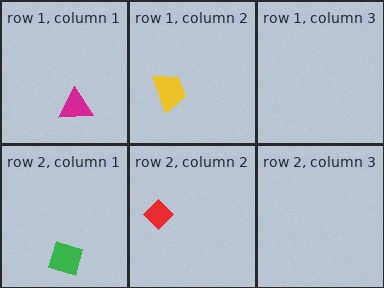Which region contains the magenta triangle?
The row 1, column 1 region.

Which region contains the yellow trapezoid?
The row 1, column 2 region.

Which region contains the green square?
The row 2, column 1 region.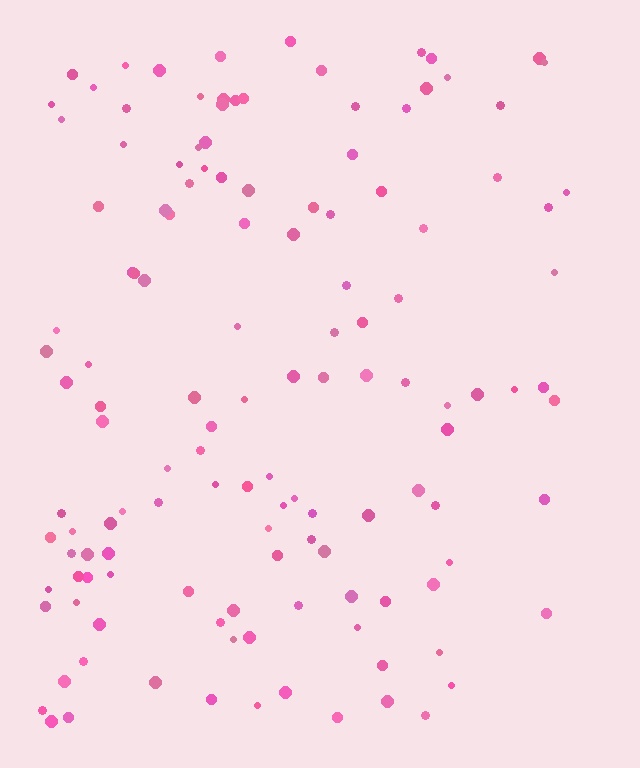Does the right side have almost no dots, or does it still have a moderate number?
Still a moderate number, just noticeably fewer than the left.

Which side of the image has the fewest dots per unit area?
The right.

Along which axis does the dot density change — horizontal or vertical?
Horizontal.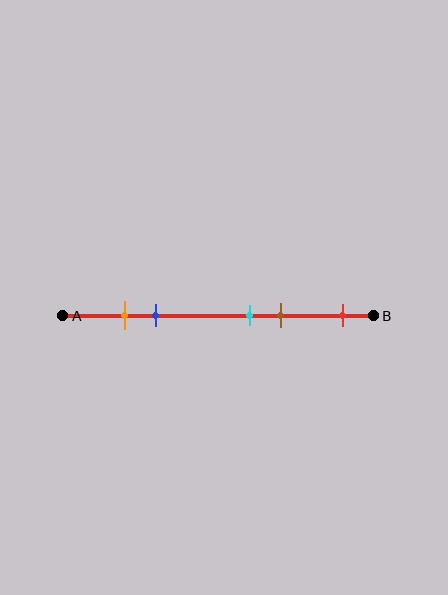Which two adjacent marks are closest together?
The orange and blue marks are the closest adjacent pair.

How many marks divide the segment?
There are 5 marks dividing the segment.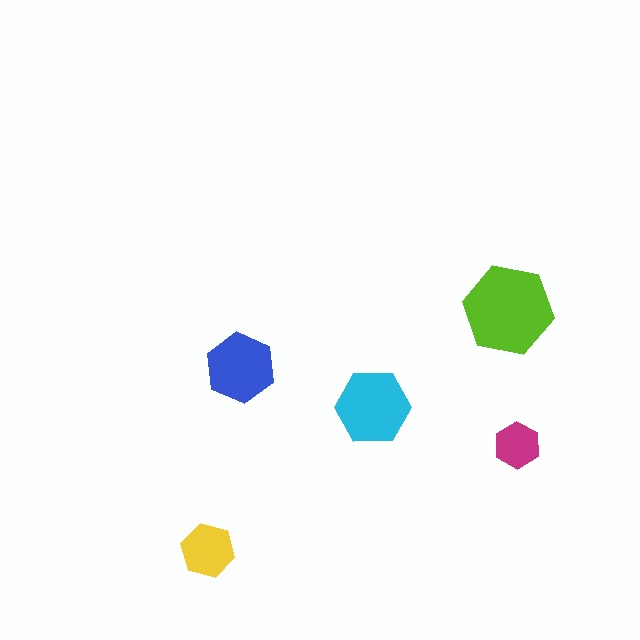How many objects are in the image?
There are 5 objects in the image.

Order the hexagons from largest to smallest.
the lime one, the cyan one, the blue one, the yellow one, the magenta one.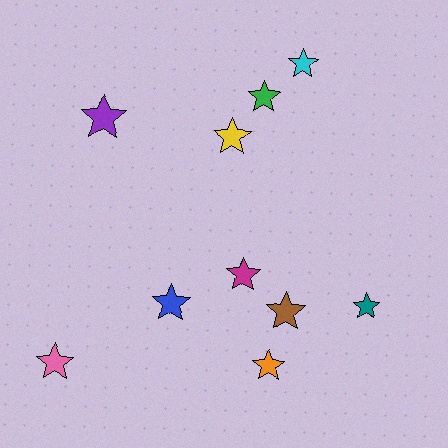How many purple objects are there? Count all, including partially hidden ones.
There is 1 purple object.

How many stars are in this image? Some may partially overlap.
There are 10 stars.